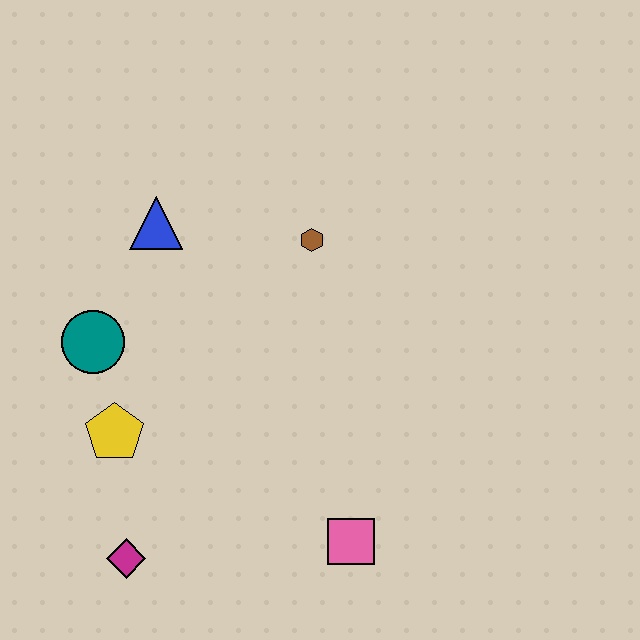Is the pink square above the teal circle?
No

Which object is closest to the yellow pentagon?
The teal circle is closest to the yellow pentagon.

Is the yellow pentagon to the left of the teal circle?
No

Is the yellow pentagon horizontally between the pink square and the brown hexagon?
No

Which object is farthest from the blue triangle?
The pink square is farthest from the blue triangle.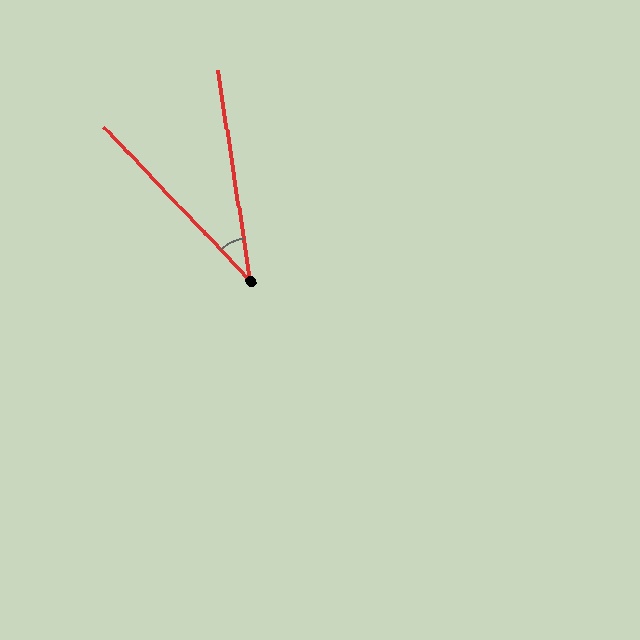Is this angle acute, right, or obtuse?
It is acute.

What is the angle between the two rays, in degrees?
Approximately 35 degrees.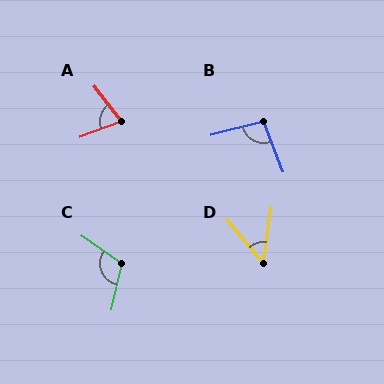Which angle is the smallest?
D, at approximately 48 degrees.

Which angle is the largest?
C, at approximately 111 degrees.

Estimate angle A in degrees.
Approximately 72 degrees.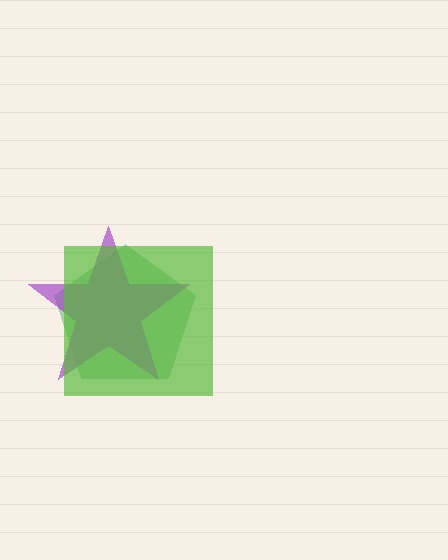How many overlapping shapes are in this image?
There are 3 overlapping shapes in the image.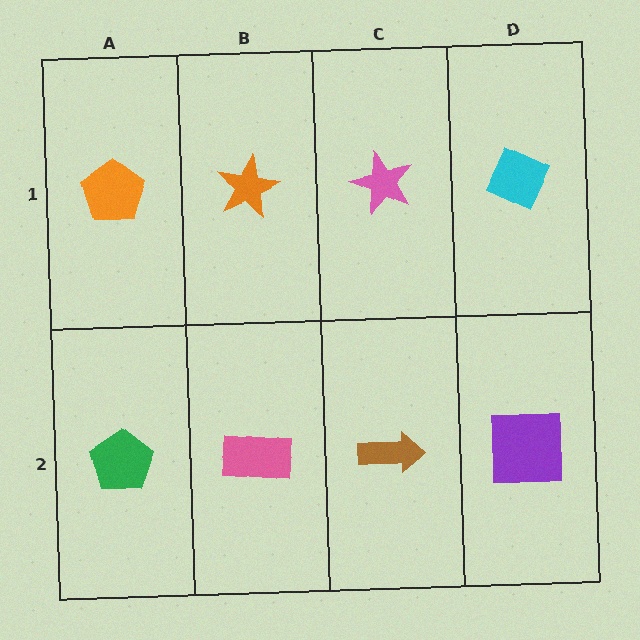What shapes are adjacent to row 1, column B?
A pink rectangle (row 2, column B), an orange pentagon (row 1, column A), a pink star (row 1, column C).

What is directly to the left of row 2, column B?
A green pentagon.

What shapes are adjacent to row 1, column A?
A green pentagon (row 2, column A), an orange star (row 1, column B).